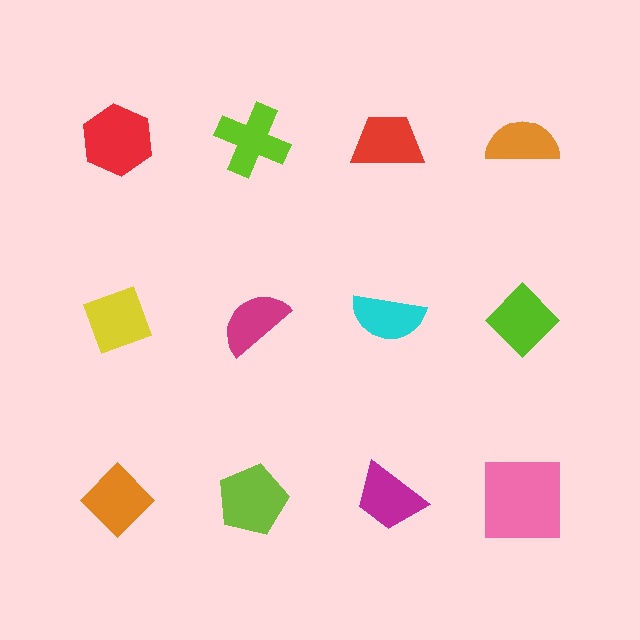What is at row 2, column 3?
A cyan semicircle.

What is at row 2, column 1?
A yellow diamond.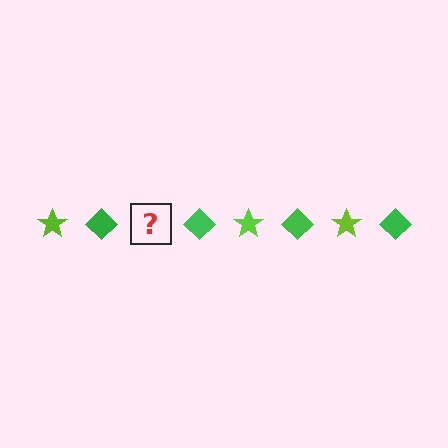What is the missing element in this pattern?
The missing element is a lime star.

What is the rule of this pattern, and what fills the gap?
The rule is that the pattern alternates between lime star and green diamond. The gap should be filled with a lime star.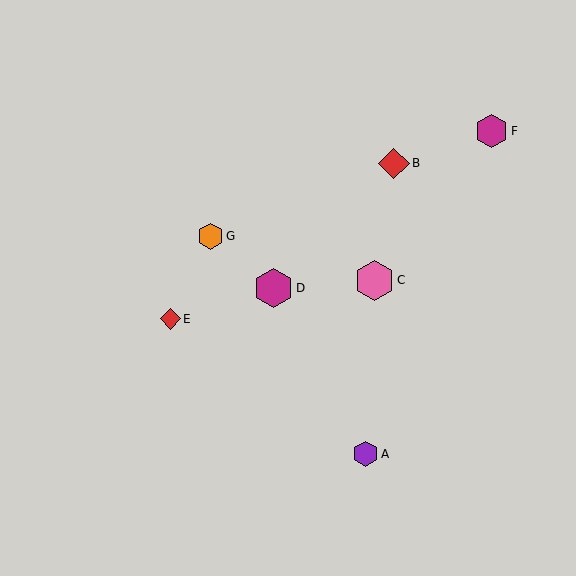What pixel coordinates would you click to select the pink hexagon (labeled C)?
Click at (374, 280) to select the pink hexagon C.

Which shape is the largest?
The magenta hexagon (labeled D) is the largest.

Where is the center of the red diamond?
The center of the red diamond is at (394, 163).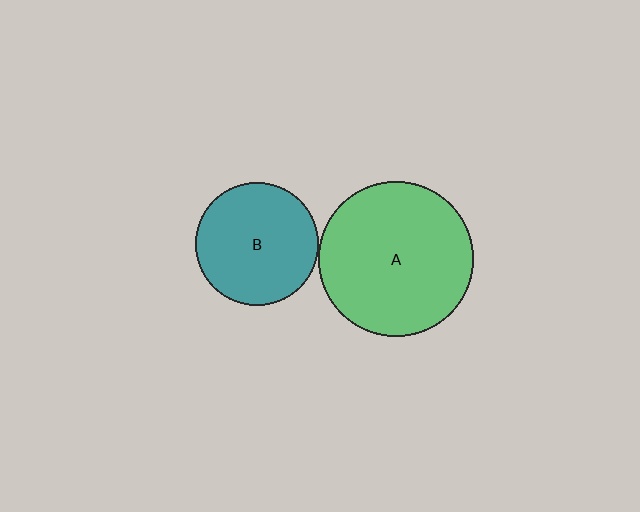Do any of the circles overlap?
No, none of the circles overlap.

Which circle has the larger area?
Circle A (green).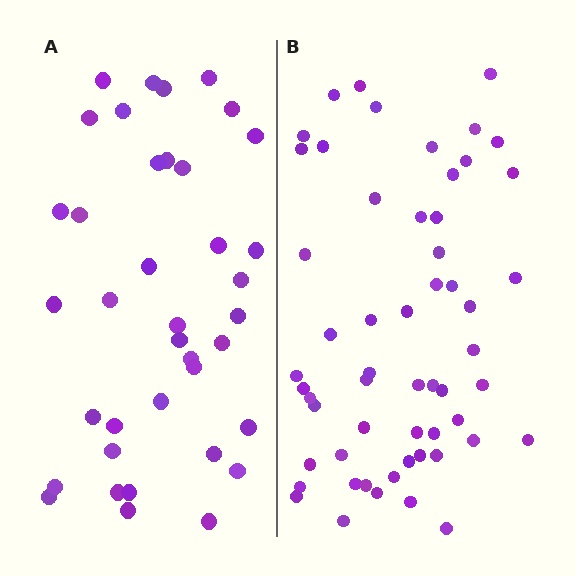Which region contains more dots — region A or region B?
Region B (the right region) has more dots.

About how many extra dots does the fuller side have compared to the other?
Region B has approximately 20 more dots than region A.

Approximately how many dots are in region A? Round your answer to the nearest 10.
About 40 dots. (The exact count is 38, which rounds to 40.)